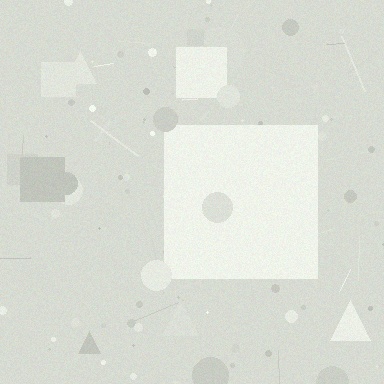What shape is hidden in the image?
A square is hidden in the image.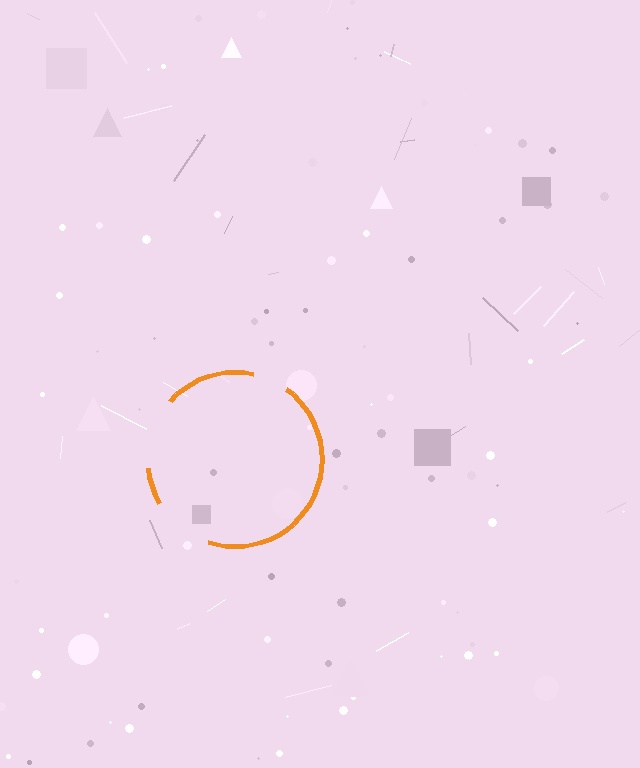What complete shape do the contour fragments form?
The contour fragments form a circle.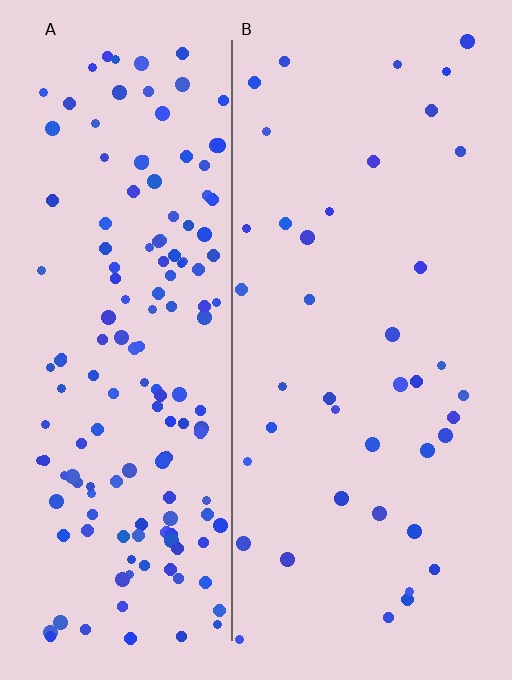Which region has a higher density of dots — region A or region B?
A (the left).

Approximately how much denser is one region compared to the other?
Approximately 3.8× — region A over region B.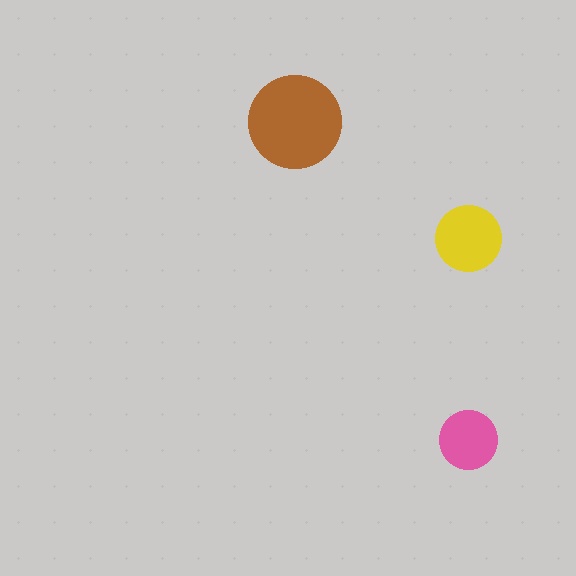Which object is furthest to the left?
The brown circle is leftmost.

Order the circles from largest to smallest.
the brown one, the yellow one, the pink one.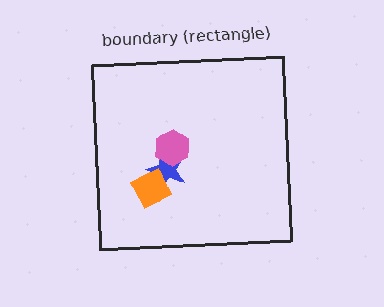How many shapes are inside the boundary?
3 inside, 0 outside.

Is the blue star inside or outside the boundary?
Inside.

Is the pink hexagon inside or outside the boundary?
Inside.